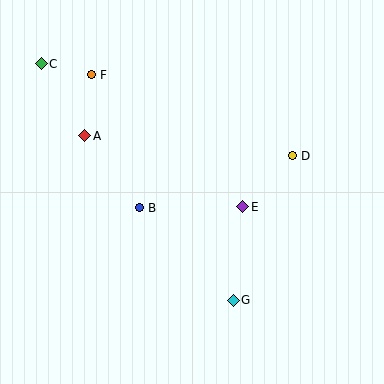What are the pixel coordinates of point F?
Point F is at (92, 75).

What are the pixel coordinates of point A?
Point A is at (85, 136).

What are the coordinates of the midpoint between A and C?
The midpoint between A and C is at (63, 100).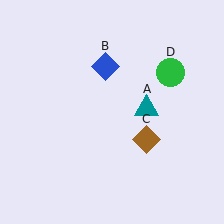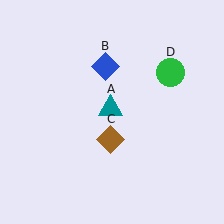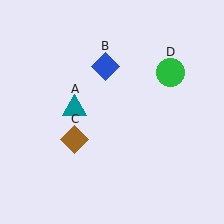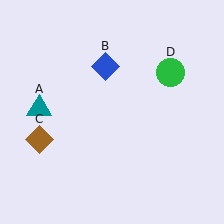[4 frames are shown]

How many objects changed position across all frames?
2 objects changed position: teal triangle (object A), brown diamond (object C).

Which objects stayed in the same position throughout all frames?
Blue diamond (object B) and green circle (object D) remained stationary.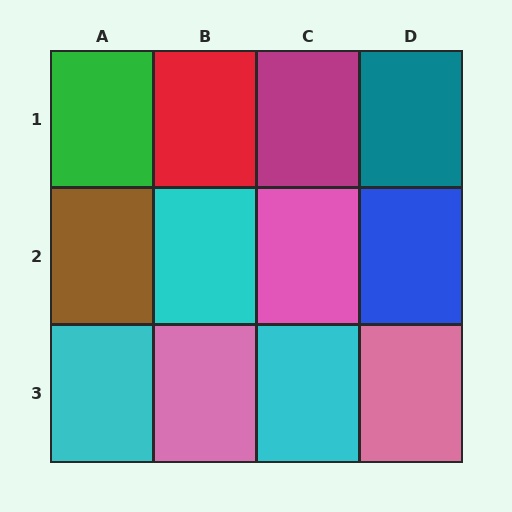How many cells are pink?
3 cells are pink.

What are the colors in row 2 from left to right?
Brown, cyan, pink, blue.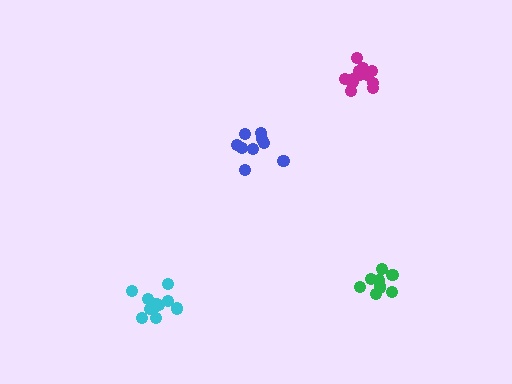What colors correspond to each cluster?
The clusters are colored: green, blue, magenta, cyan.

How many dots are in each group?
Group 1: 10 dots, Group 2: 9 dots, Group 3: 13 dots, Group 4: 12 dots (44 total).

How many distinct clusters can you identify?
There are 4 distinct clusters.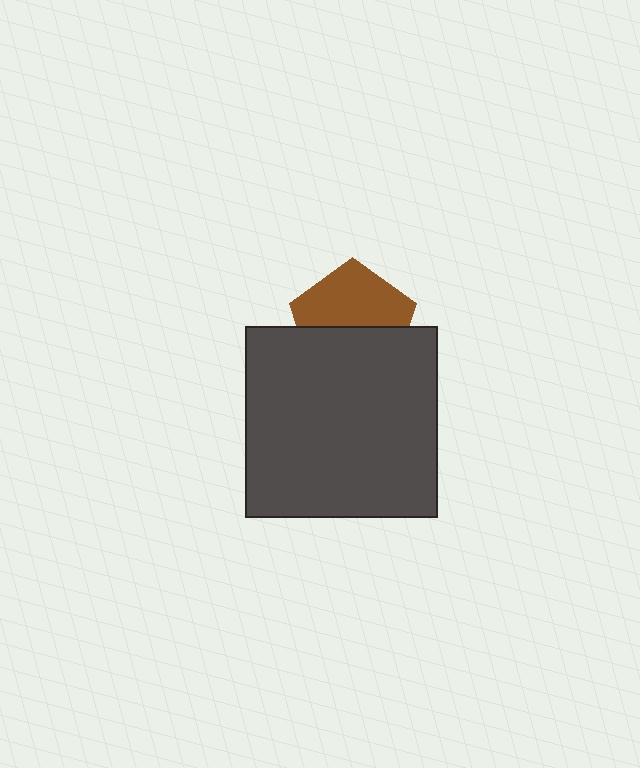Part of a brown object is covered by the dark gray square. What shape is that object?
It is a pentagon.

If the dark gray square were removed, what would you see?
You would see the complete brown pentagon.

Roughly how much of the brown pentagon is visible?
About half of it is visible (roughly 52%).